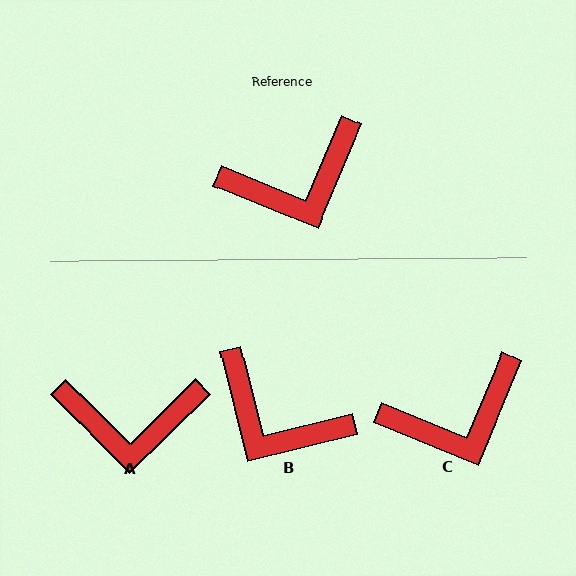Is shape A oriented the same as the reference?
No, it is off by about 23 degrees.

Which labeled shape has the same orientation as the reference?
C.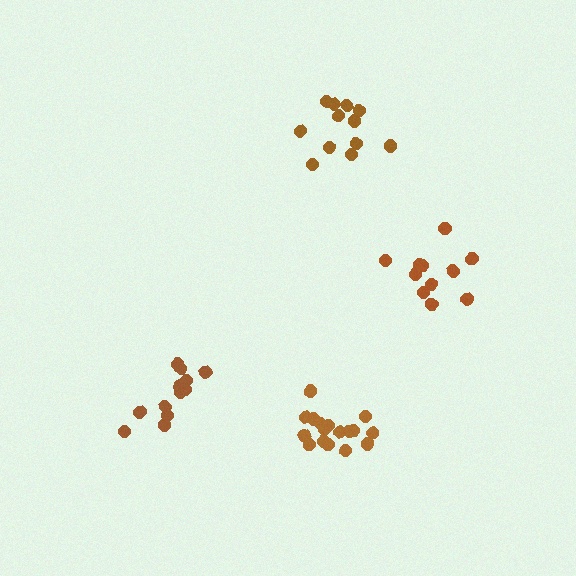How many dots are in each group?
Group 1: 12 dots, Group 2: 11 dots, Group 3: 12 dots, Group 4: 17 dots (52 total).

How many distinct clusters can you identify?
There are 4 distinct clusters.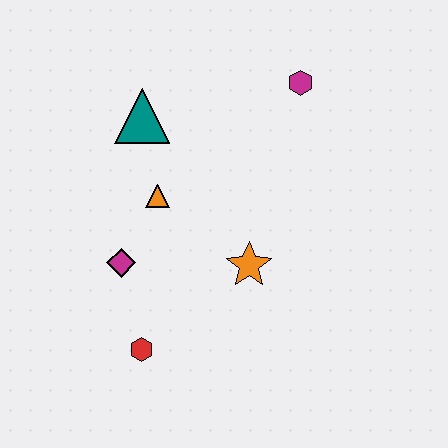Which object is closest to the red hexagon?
The magenta diamond is closest to the red hexagon.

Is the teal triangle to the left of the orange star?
Yes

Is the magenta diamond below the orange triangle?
Yes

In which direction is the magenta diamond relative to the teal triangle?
The magenta diamond is below the teal triangle.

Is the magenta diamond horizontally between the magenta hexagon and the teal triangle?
No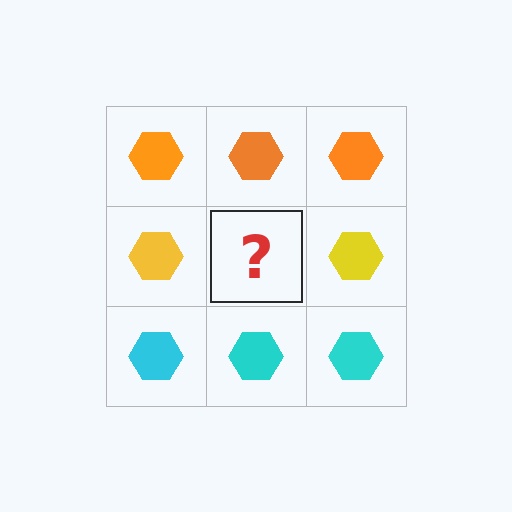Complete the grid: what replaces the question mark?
The question mark should be replaced with a yellow hexagon.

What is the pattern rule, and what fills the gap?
The rule is that each row has a consistent color. The gap should be filled with a yellow hexagon.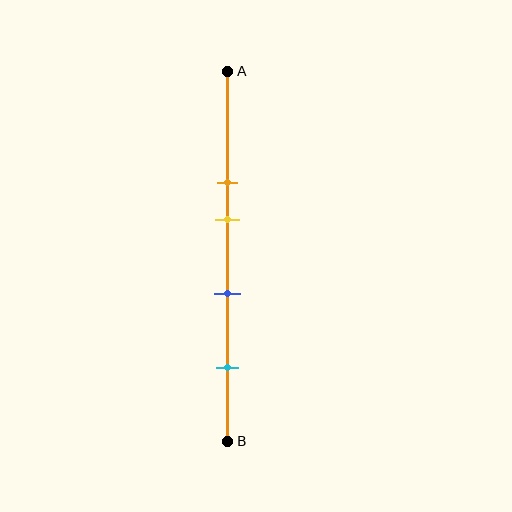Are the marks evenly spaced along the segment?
No, the marks are not evenly spaced.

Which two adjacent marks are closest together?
The orange and yellow marks are the closest adjacent pair.